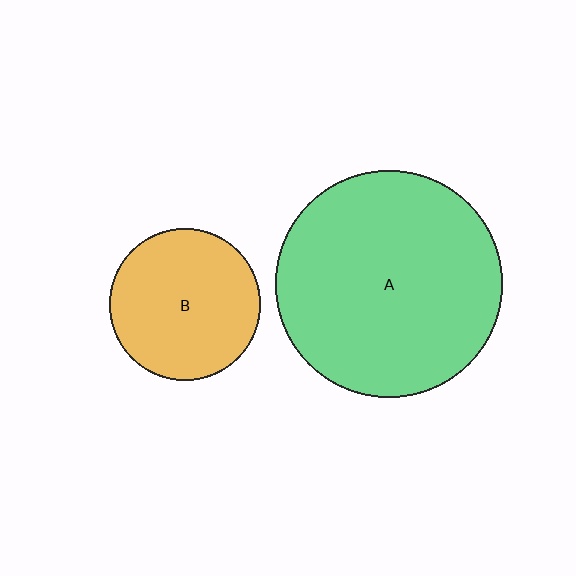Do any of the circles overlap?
No, none of the circles overlap.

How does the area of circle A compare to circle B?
Approximately 2.3 times.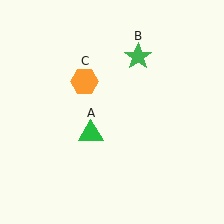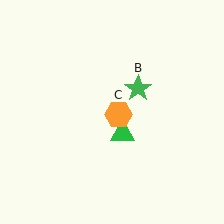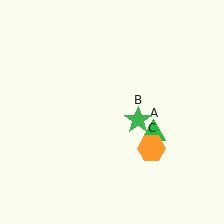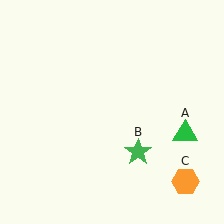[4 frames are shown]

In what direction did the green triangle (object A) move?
The green triangle (object A) moved right.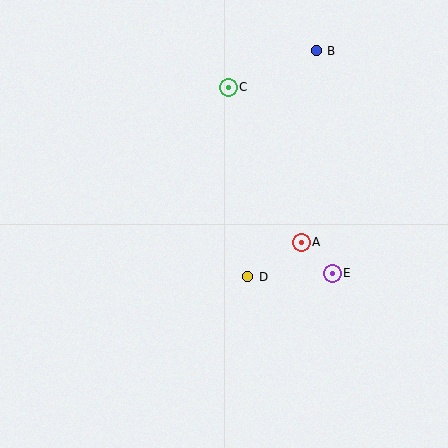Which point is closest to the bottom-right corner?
Point E is closest to the bottom-right corner.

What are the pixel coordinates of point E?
Point E is at (332, 273).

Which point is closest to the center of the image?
Point D at (248, 277) is closest to the center.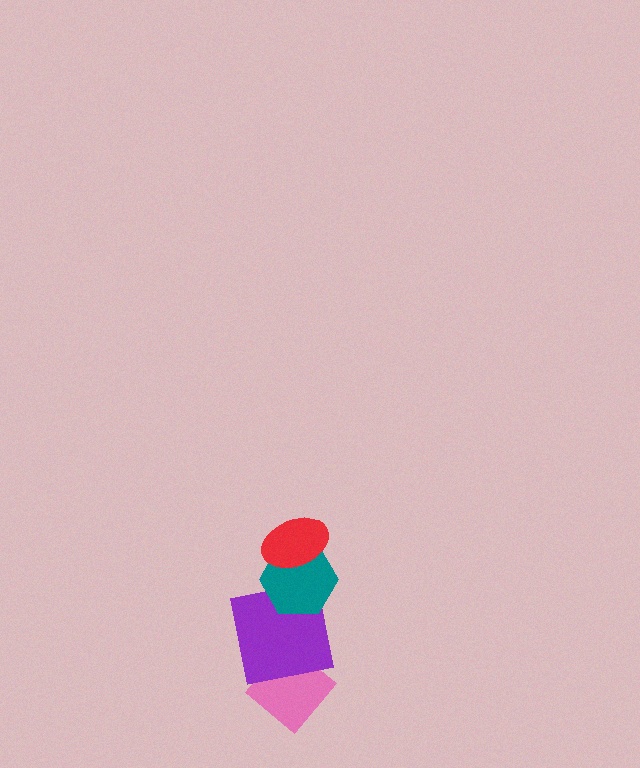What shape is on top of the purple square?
The teal hexagon is on top of the purple square.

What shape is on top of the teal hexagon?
The red ellipse is on top of the teal hexagon.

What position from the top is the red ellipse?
The red ellipse is 1st from the top.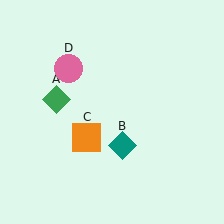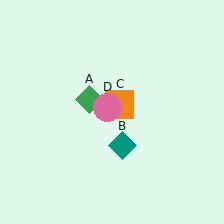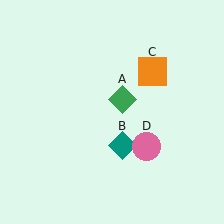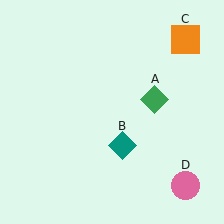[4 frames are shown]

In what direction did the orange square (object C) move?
The orange square (object C) moved up and to the right.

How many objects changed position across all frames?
3 objects changed position: green diamond (object A), orange square (object C), pink circle (object D).